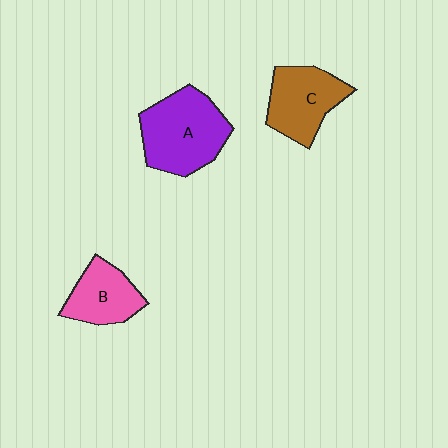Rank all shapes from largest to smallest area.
From largest to smallest: A (purple), C (brown), B (pink).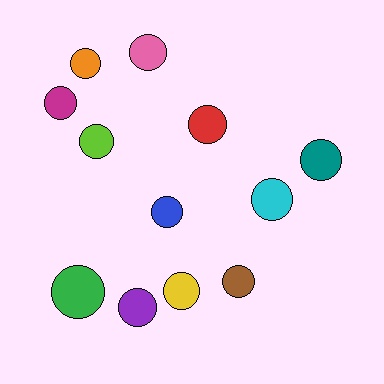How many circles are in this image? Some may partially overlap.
There are 12 circles.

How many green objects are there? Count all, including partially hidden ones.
There is 1 green object.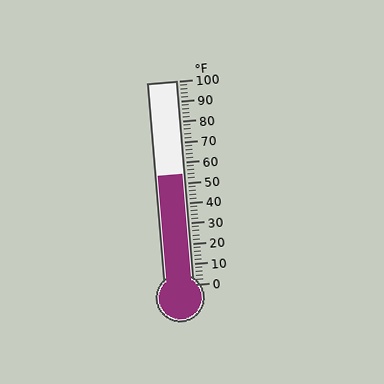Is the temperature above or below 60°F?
The temperature is below 60°F.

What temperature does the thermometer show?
The thermometer shows approximately 54°F.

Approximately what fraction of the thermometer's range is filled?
The thermometer is filled to approximately 55% of its range.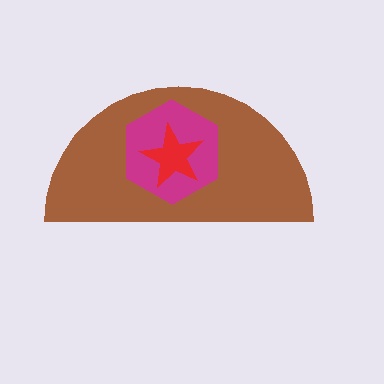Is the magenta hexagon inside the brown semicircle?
Yes.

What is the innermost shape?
The red star.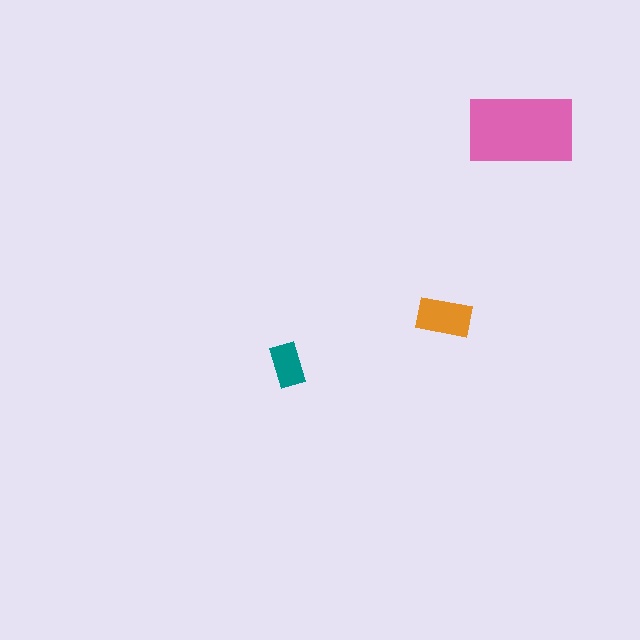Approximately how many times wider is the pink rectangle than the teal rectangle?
About 2.5 times wider.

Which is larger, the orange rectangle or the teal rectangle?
The orange one.